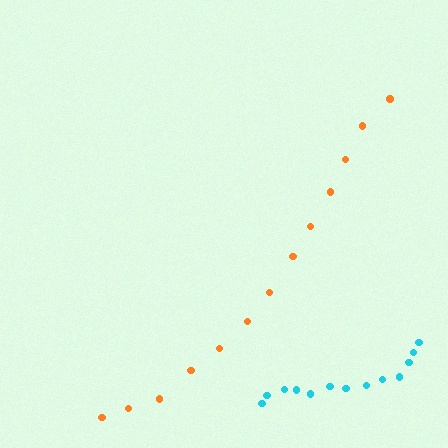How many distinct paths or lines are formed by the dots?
There are 2 distinct paths.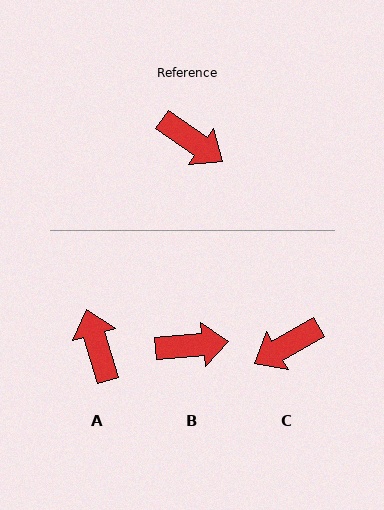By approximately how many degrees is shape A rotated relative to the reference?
Approximately 141 degrees counter-clockwise.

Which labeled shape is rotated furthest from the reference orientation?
A, about 141 degrees away.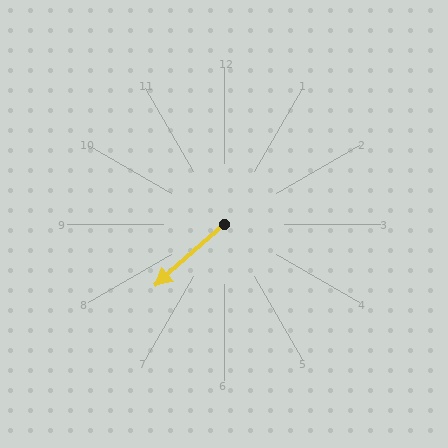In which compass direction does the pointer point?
Southwest.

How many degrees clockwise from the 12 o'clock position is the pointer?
Approximately 228 degrees.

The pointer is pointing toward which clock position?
Roughly 8 o'clock.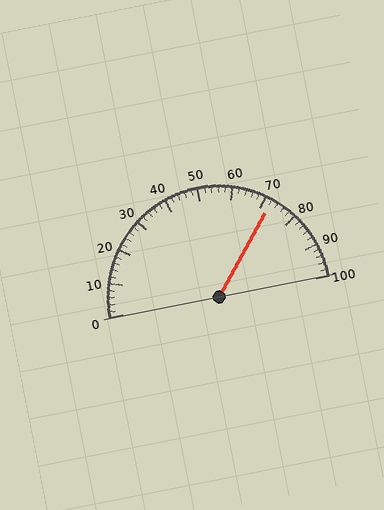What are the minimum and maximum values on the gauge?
The gauge ranges from 0 to 100.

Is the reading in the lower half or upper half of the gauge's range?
The reading is in the upper half of the range (0 to 100).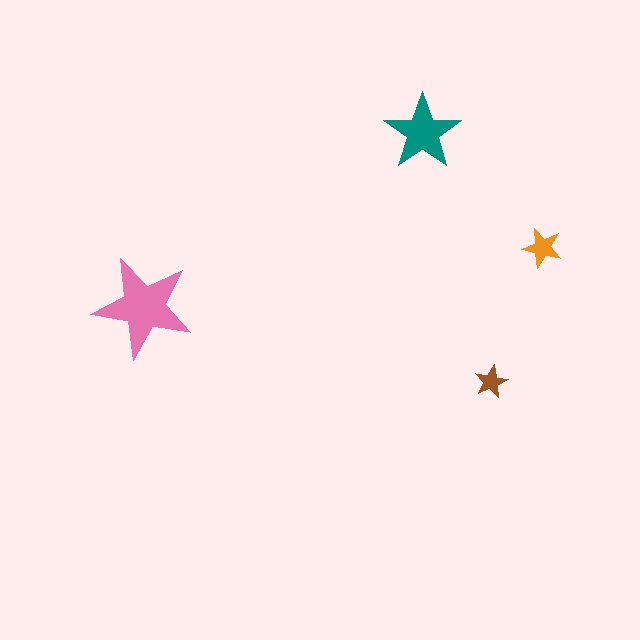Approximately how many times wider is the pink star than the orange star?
About 2.5 times wider.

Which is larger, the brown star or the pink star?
The pink one.